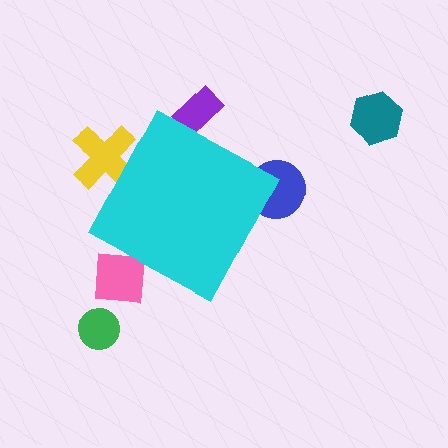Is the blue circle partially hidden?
Yes, the blue circle is partially hidden behind the cyan diamond.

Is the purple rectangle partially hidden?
Yes, the purple rectangle is partially hidden behind the cyan diamond.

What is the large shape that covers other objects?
A cyan diamond.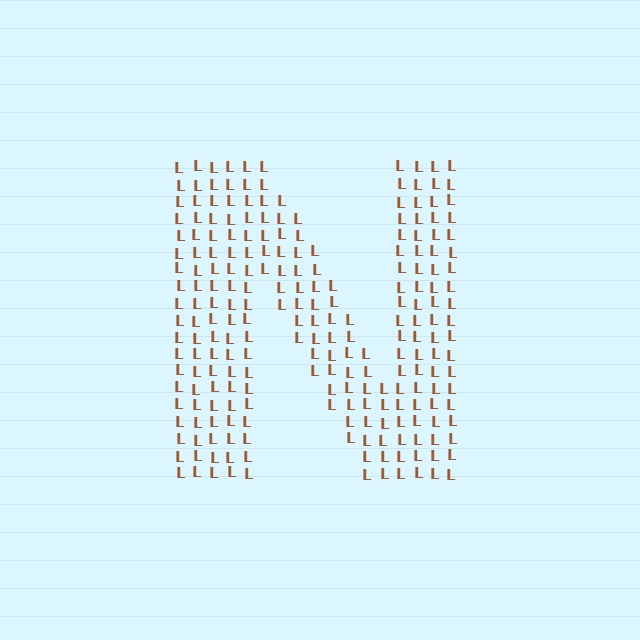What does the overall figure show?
The overall figure shows the letter N.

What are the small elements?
The small elements are letter L's.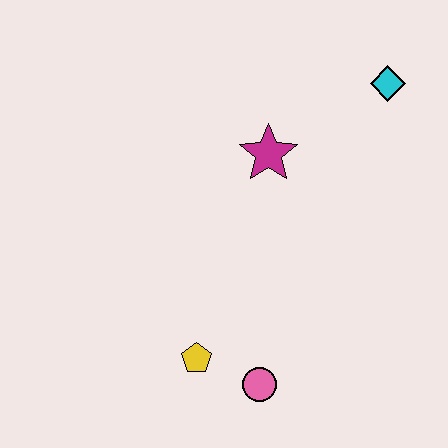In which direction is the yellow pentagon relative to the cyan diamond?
The yellow pentagon is below the cyan diamond.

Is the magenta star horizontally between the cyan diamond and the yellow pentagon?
Yes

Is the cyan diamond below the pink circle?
No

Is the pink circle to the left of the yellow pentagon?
No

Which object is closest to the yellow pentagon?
The pink circle is closest to the yellow pentagon.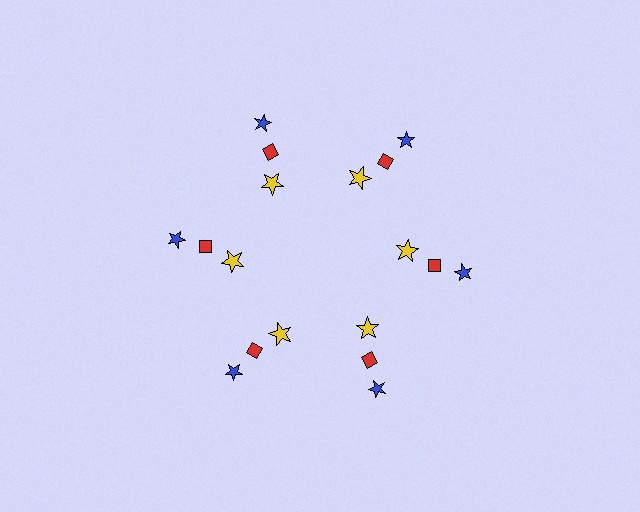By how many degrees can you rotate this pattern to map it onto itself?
The pattern maps onto itself every 60 degrees of rotation.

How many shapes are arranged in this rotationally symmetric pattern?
There are 18 shapes, arranged in 6 groups of 3.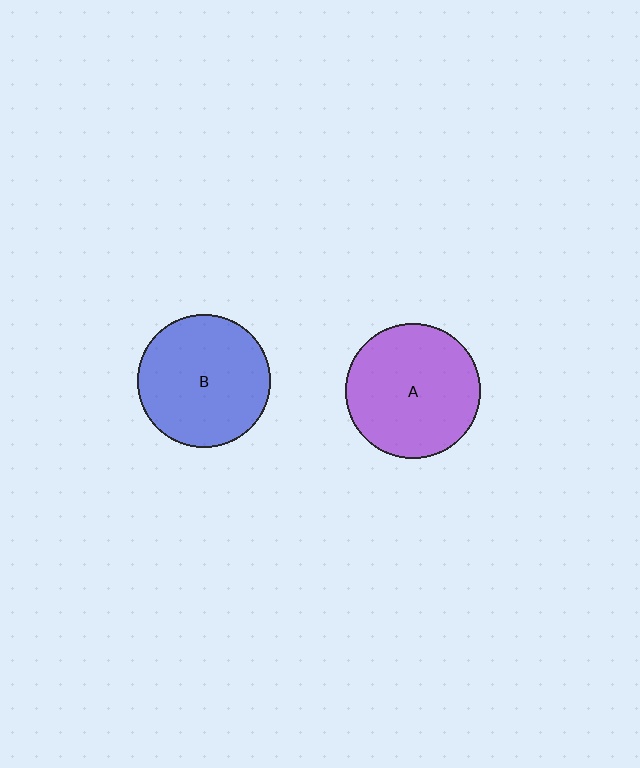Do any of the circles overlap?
No, none of the circles overlap.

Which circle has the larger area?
Circle A (purple).